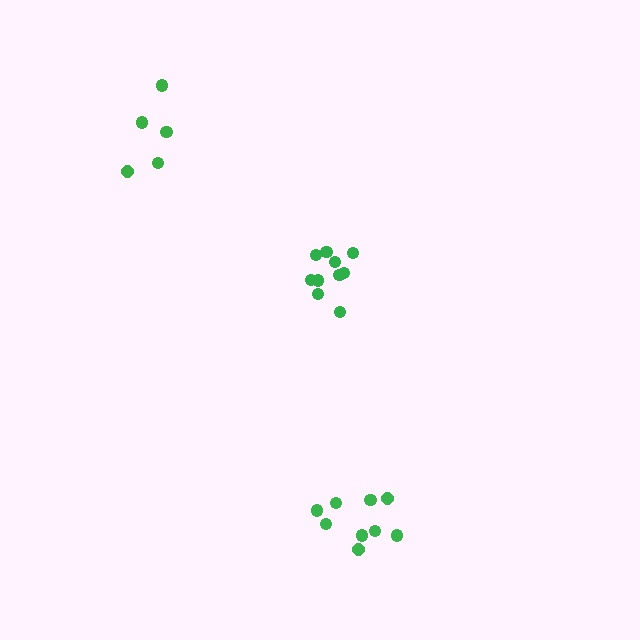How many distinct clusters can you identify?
There are 3 distinct clusters.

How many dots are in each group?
Group 1: 10 dots, Group 2: 9 dots, Group 3: 5 dots (24 total).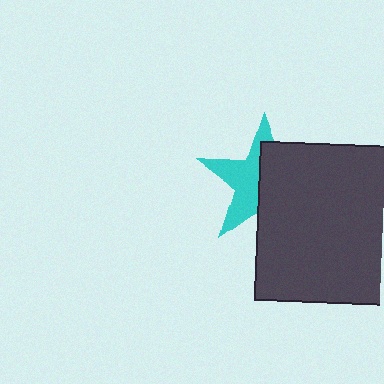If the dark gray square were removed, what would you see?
You would see the complete cyan star.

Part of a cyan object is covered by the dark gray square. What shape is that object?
It is a star.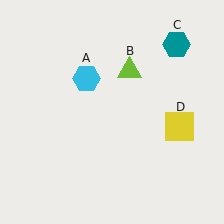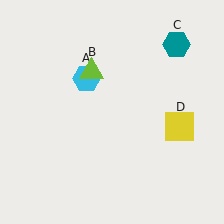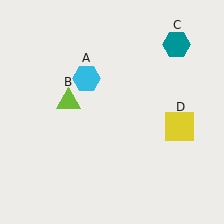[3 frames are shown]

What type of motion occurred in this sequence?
The lime triangle (object B) rotated counterclockwise around the center of the scene.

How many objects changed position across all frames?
1 object changed position: lime triangle (object B).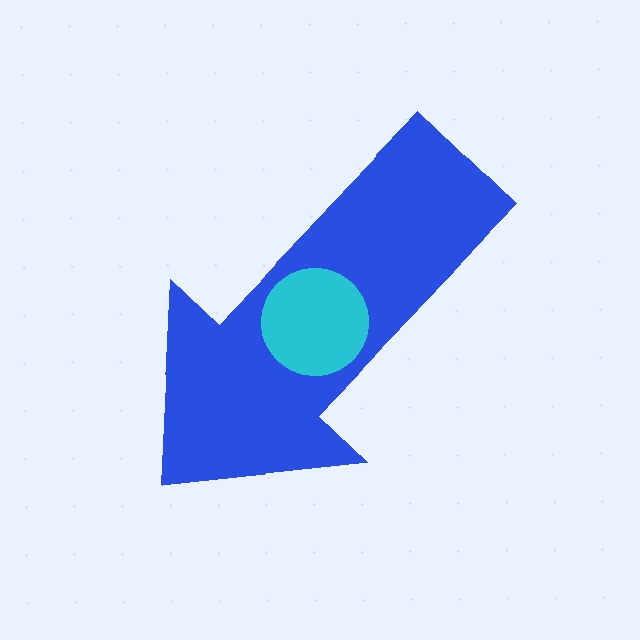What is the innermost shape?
The cyan circle.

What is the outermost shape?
The blue arrow.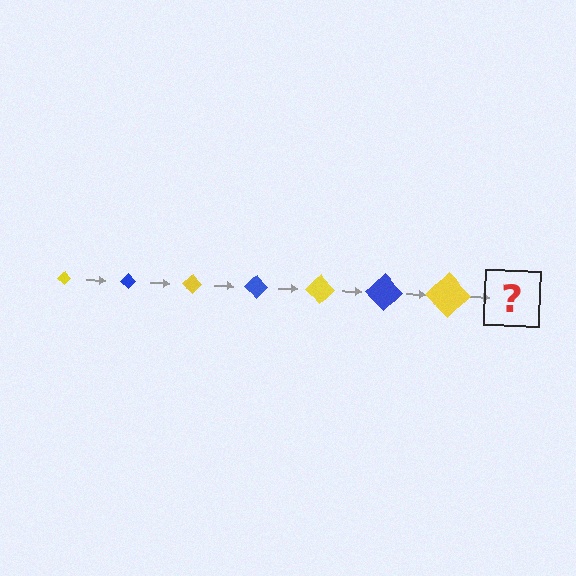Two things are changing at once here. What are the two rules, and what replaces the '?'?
The two rules are that the diamond grows larger each step and the color cycles through yellow and blue. The '?' should be a blue diamond, larger than the previous one.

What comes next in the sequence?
The next element should be a blue diamond, larger than the previous one.